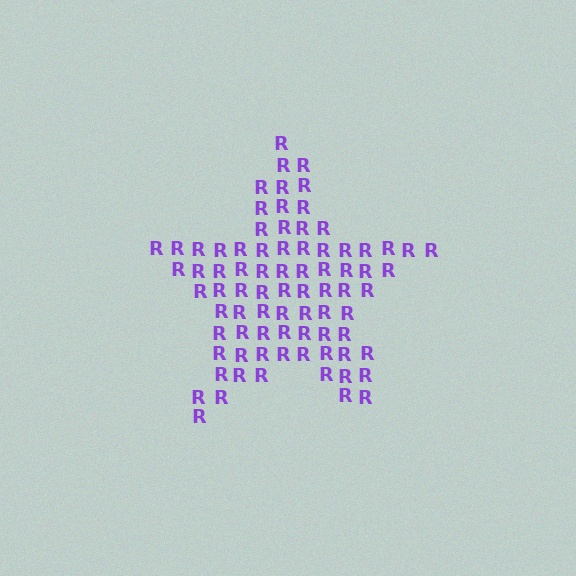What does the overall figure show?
The overall figure shows a star.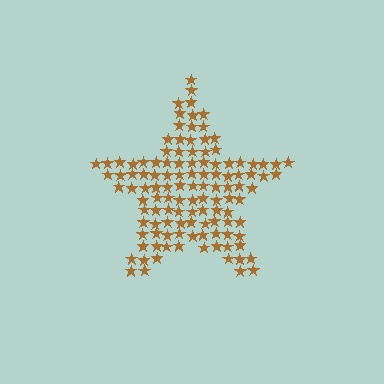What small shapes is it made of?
It is made of small stars.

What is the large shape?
The large shape is a star.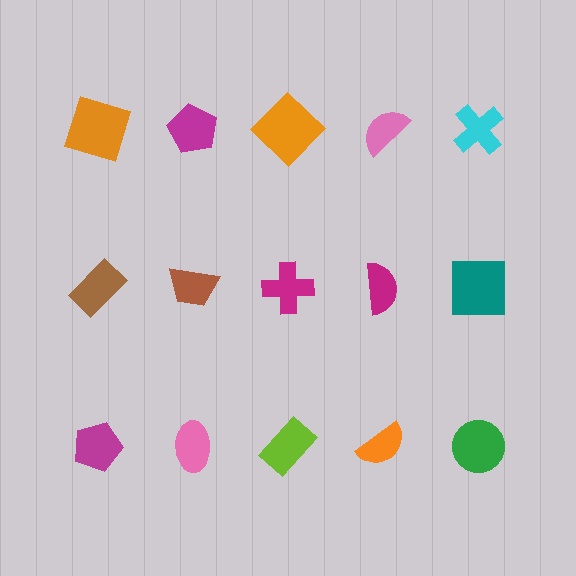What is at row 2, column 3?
A magenta cross.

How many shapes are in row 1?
5 shapes.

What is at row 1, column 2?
A magenta pentagon.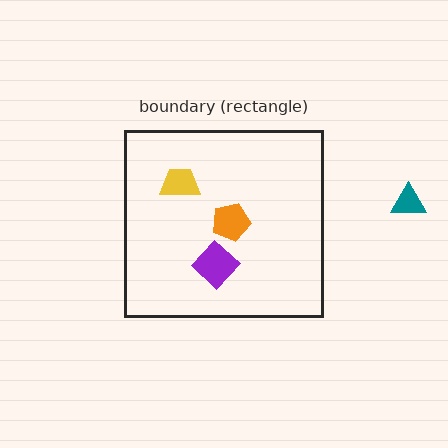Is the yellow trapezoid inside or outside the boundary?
Inside.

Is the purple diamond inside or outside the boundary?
Inside.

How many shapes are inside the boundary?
3 inside, 1 outside.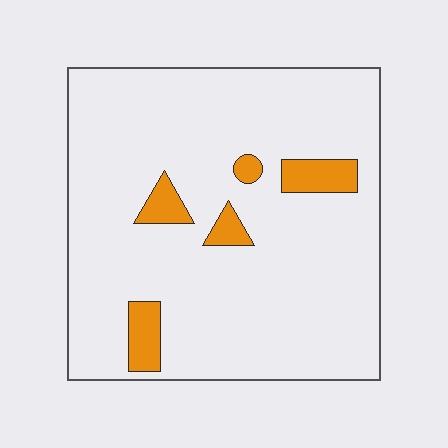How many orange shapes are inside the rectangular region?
5.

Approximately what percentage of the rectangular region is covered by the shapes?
Approximately 10%.